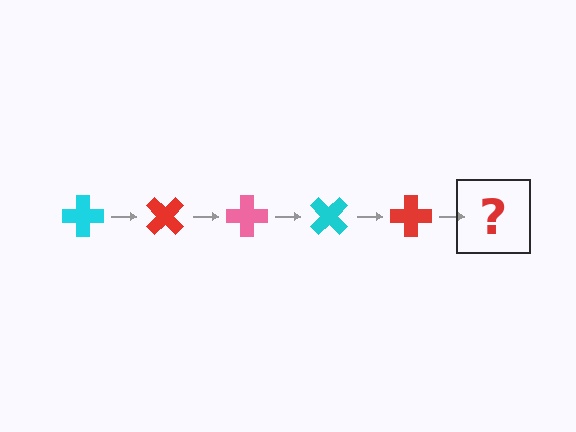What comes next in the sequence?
The next element should be a pink cross, rotated 225 degrees from the start.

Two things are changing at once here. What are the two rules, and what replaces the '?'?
The two rules are that it rotates 45 degrees each step and the color cycles through cyan, red, and pink. The '?' should be a pink cross, rotated 225 degrees from the start.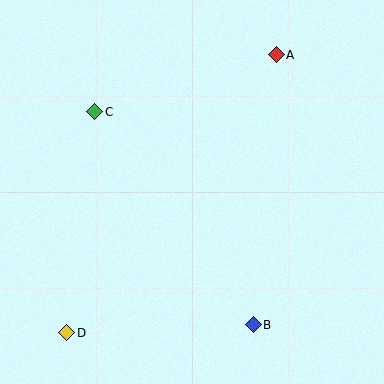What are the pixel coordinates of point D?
Point D is at (67, 333).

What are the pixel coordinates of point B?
Point B is at (253, 325).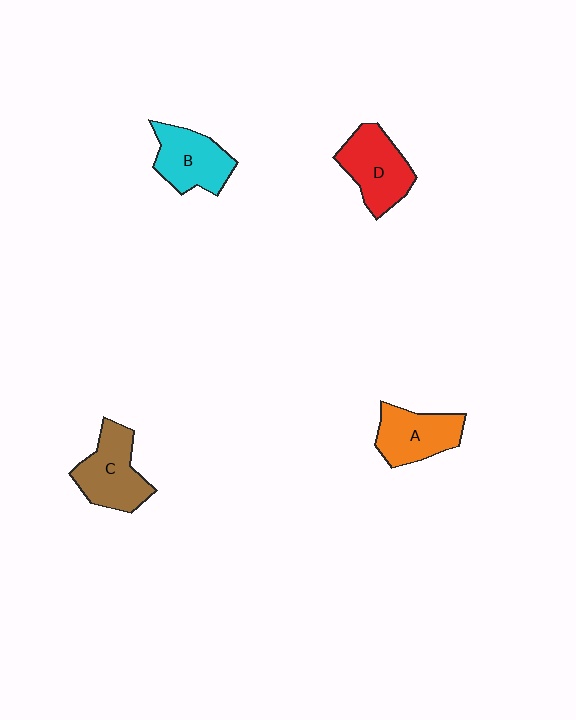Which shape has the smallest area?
Shape A (orange).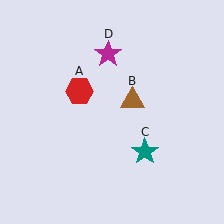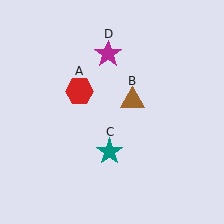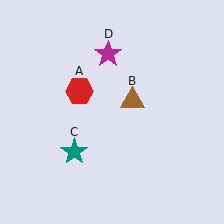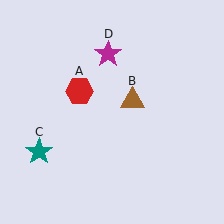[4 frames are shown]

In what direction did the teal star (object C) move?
The teal star (object C) moved left.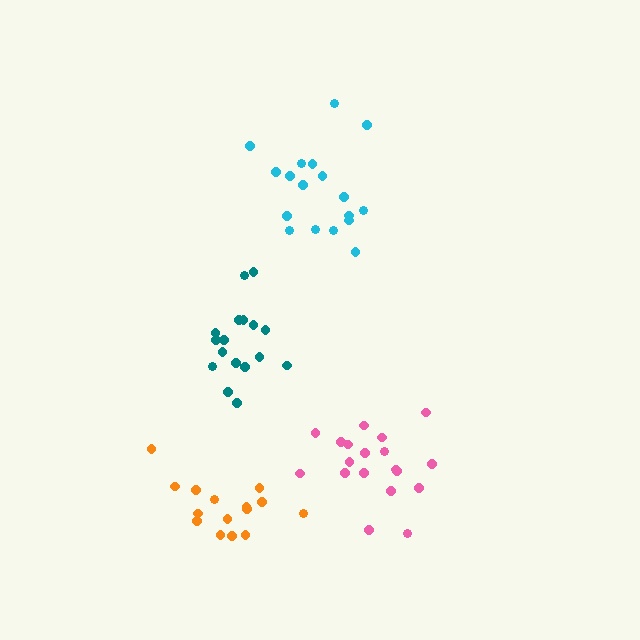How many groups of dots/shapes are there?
There are 4 groups.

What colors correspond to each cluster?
The clusters are colored: orange, teal, cyan, pink.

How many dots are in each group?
Group 1: 15 dots, Group 2: 17 dots, Group 3: 18 dots, Group 4: 19 dots (69 total).